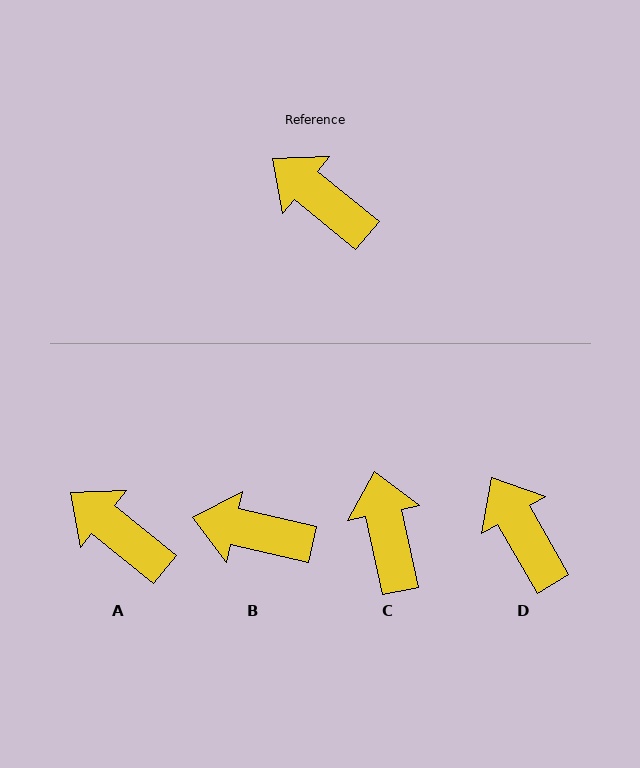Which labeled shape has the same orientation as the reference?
A.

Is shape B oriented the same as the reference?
No, it is off by about 26 degrees.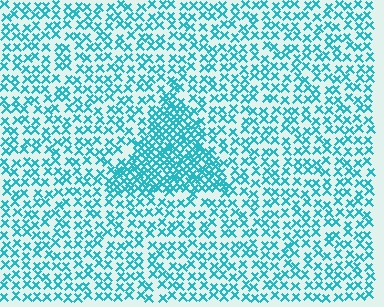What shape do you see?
I see a triangle.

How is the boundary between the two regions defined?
The boundary is defined by a change in element density (approximately 2.2x ratio). All elements are the same color, size, and shape.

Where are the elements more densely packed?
The elements are more densely packed inside the triangle boundary.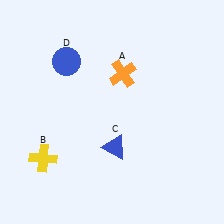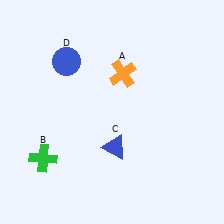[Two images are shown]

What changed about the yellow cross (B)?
In Image 1, B is yellow. In Image 2, it changed to green.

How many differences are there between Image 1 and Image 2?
There is 1 difference between the two images.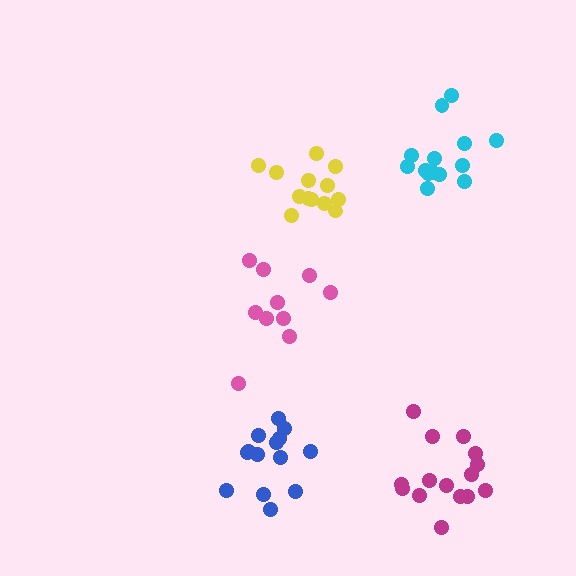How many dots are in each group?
Group 1: 10 dots, Group 2: 13 dots, Group 3: 15 dots, Group 4: 14 dots, Group 5: 14 dots (66 total).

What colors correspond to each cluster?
The clusters are colored: pink, yellow, magenta, blue, cyan.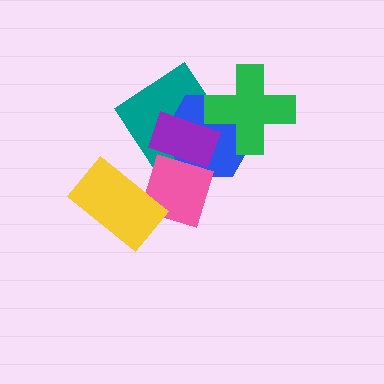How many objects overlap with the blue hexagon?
4 objects overlap with the blue hexagon.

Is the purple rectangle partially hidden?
No, no other shape covers it.